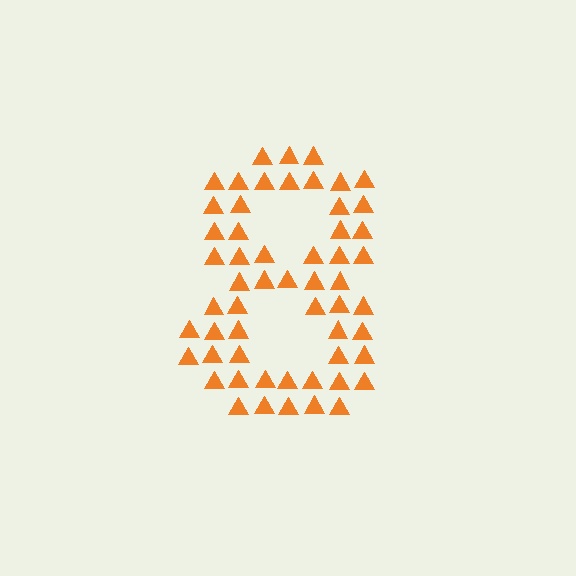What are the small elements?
The small elements are triangles.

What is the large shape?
The large shape is the digit 8.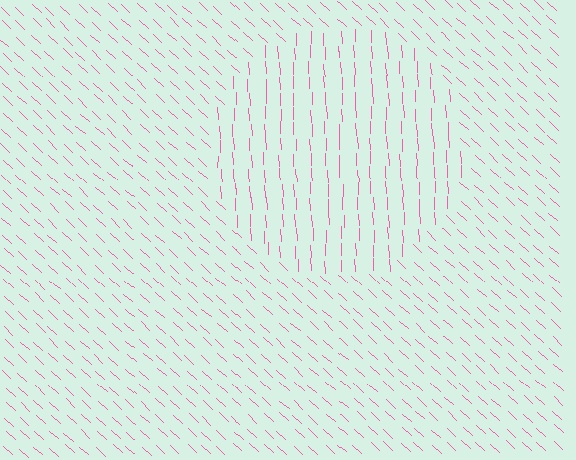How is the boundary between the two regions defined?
The boundary is defined purely by a change in line orientation (approximately 45 degrees difference). All lines are the same color and thickness.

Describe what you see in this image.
The image is filled with small pink line segments. A circle region in the image has lines oriented differently from the surrounding lines, creating a visible texture boundary.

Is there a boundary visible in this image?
Yes, there is a texture boundary formed by a change in line orientation.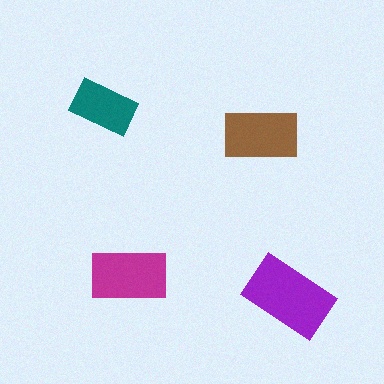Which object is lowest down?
The purple rectangle is bottommost.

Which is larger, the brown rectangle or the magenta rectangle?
The magenta one.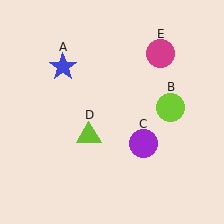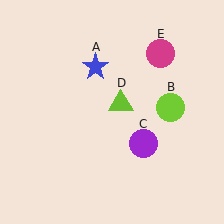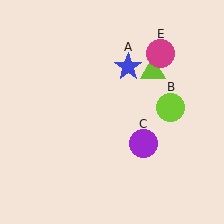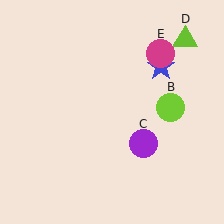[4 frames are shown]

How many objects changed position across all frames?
2 objects changed position: blue star (object A), lime triangle (object D).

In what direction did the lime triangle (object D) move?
The lime triangle (object D) moved up and to the right.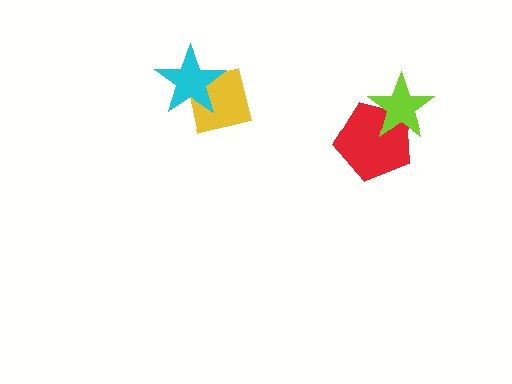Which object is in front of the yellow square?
The cyan star is in front of the yellow square.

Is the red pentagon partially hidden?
Yes, it is partially covered by another shape.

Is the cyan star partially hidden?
No, no other shape covers it.